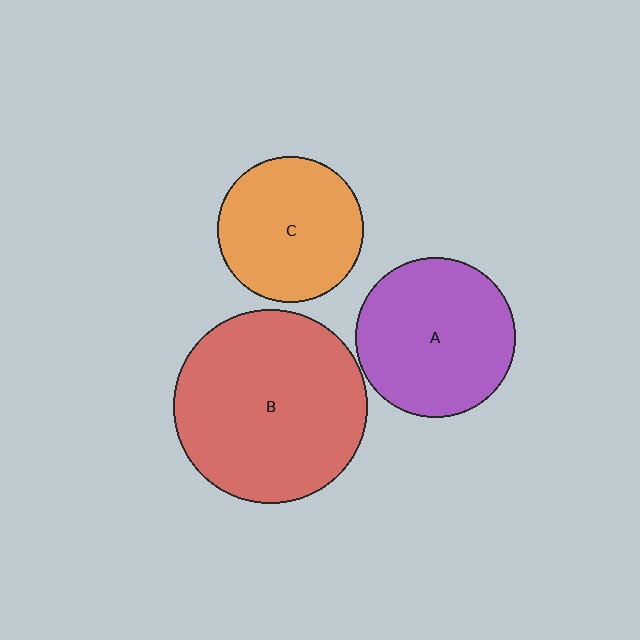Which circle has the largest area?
Circle B (red).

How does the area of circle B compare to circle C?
Approximately 1.8 times.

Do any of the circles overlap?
No, none of the circles overlap.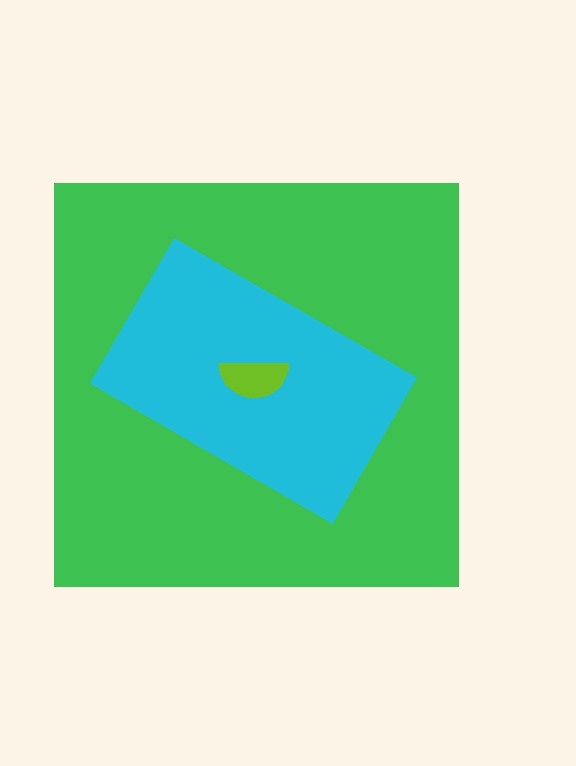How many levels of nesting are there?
3.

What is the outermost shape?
The green square.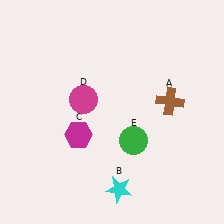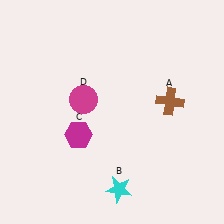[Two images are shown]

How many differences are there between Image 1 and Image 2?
There is 1 difference between the two images.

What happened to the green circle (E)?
The green circle (E) was removed in Image 2. It was in the bottom-right area of Image 1.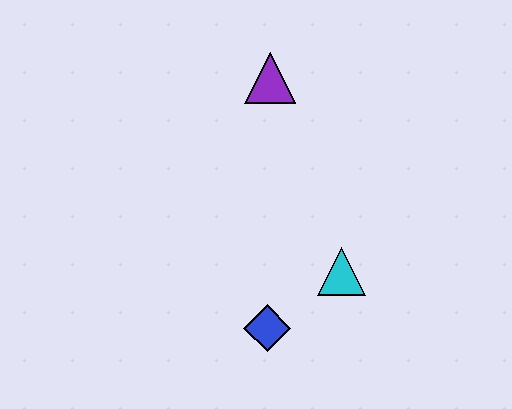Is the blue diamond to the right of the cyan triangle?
No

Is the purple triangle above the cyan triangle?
Yes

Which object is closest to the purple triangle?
The cyan triangle is closest to the purple triangle.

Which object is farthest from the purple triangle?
The blue diamond is farthest from the purple triangle.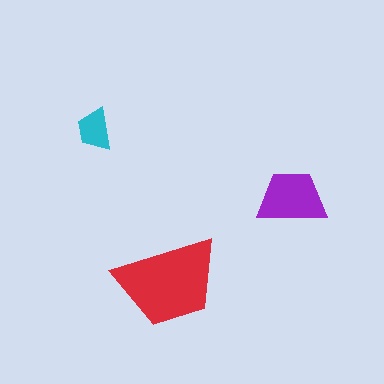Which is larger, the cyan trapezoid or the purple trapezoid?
The purple one.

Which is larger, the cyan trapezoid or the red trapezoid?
The red one.